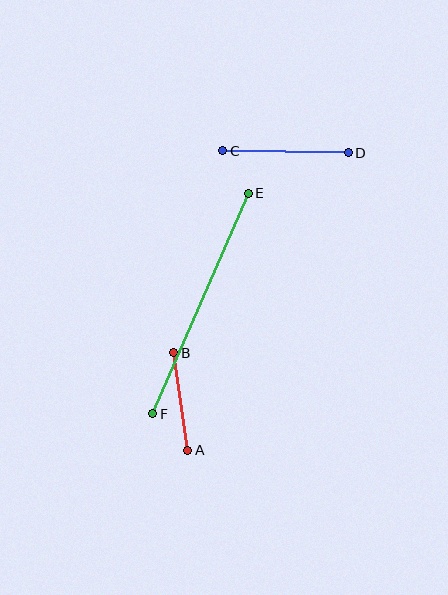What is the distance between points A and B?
The distance is approximately 98 pixels.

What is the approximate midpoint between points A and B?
The midpoint is at approximately (181, 402) pixels.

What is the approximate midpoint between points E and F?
The midpoint is at approximately (200, 304) pixels.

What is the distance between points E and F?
The distance is approximately 240 pixels.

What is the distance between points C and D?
The distance is approximately 126 pixels.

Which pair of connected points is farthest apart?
Points E and F are farthest apart.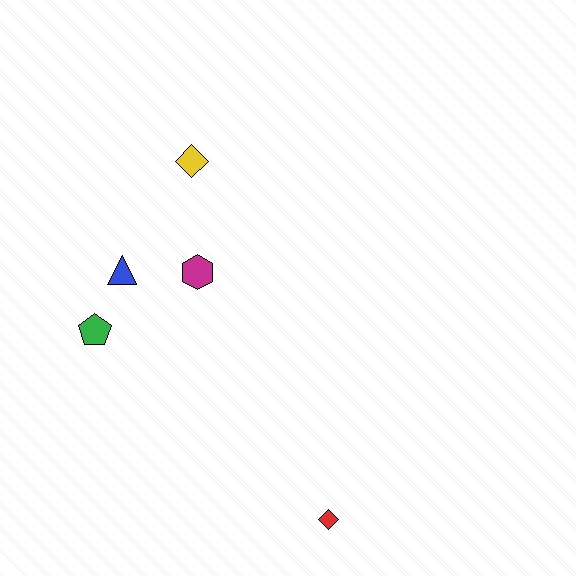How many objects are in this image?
There are 5 objects.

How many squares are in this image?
There are no squares.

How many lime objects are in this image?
There are no lime objects.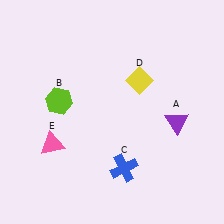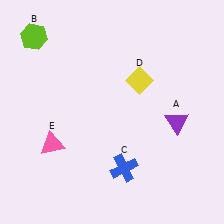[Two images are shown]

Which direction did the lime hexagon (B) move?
The lime hexagon (B) moved up.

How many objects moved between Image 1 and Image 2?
1 object moved between the two images.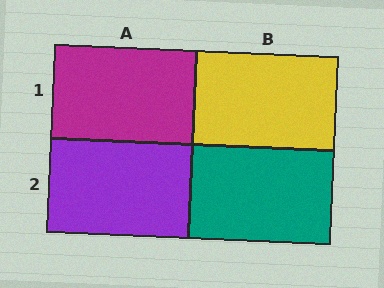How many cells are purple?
1 cell is purple.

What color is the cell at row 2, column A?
Purple.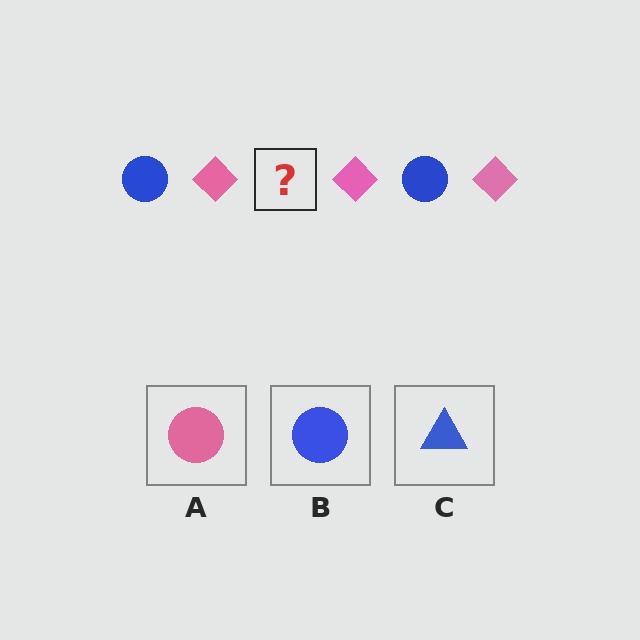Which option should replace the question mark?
Option B.